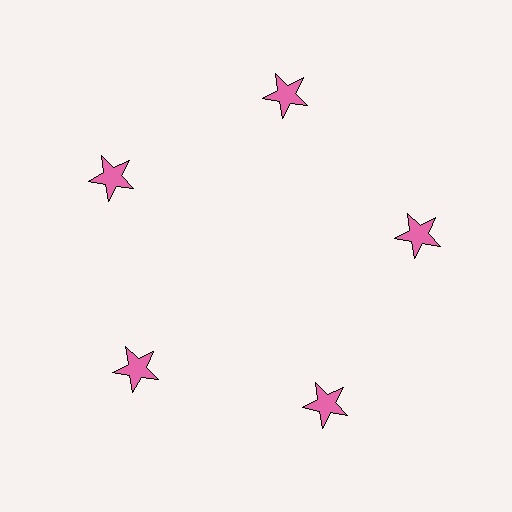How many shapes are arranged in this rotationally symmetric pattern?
There are 5 shapes, arranged in 5 groups of 1.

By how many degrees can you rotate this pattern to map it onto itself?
The pattern maps onto itself every 72 degrees of rotation.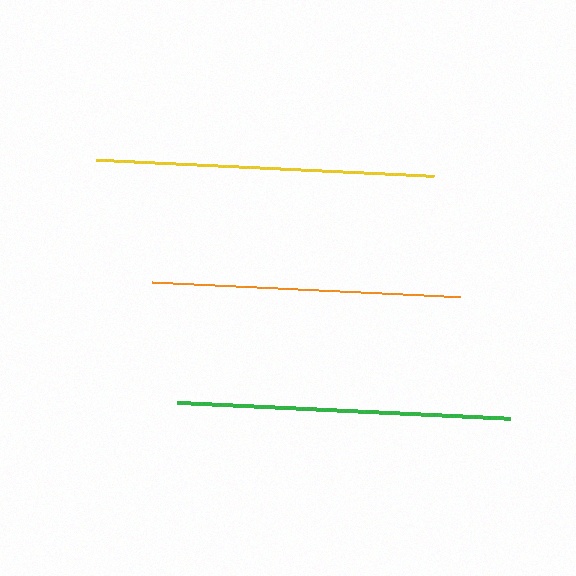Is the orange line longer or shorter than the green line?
The green line is longer than the orange line.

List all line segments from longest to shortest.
From longest to shortest: yellow, green, orange.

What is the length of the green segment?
The green segment is approximately 333 pixels long.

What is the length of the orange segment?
The orange segment is approximately 308 pixels long.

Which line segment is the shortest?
The orange line is the shortest at approximately 308 pixels.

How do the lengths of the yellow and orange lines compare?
The yellow and orange lines are approximately the same length.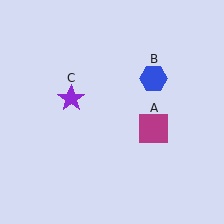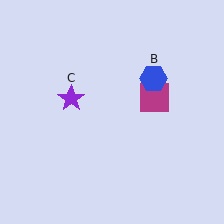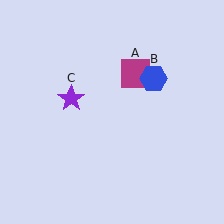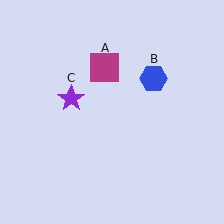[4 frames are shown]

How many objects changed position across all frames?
1 object changed position: magenta square (object A).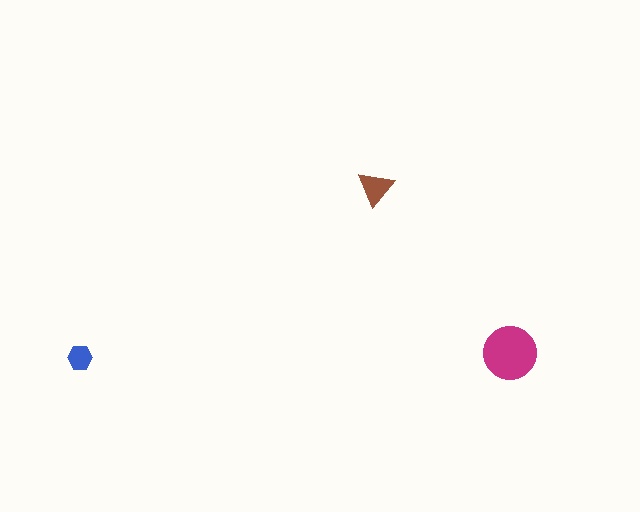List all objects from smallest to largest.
The blue hexagon, the brown triangle, the magenta circle.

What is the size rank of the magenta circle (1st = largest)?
1st.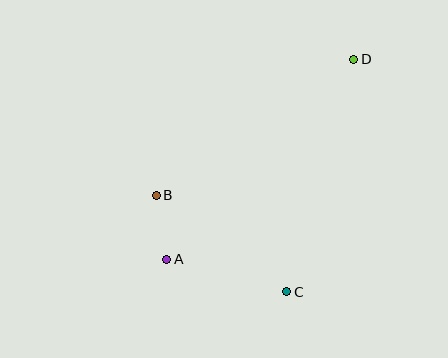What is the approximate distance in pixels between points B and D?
The distance between B and D is approximately 240 pixels.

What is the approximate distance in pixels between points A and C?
The distance between A and C is approximately 124 pixels.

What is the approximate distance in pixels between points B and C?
The distance between B and C is approximately 163 pixels.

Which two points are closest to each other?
Points A and B are closest to each other.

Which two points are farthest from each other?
Points A and D are farthest from each other.